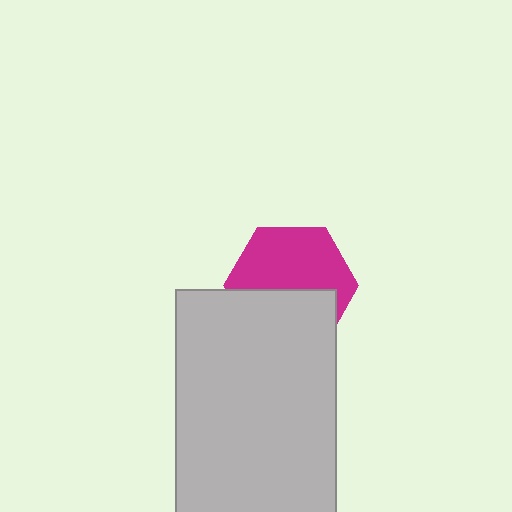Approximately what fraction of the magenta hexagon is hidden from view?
Roughly 44% of the magenta hexagon is hidden behind the light gray rectangle.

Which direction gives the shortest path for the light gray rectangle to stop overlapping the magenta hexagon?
Moving down gives the shortest separation.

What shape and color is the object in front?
The object in front is a light gray rectangle.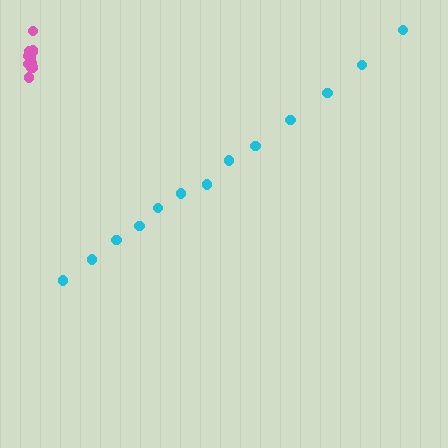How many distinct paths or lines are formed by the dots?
There are 2 distinct paths.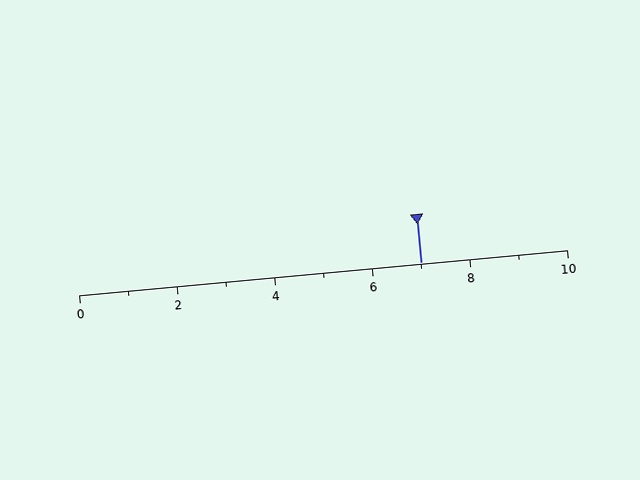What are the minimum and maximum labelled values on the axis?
The axis runs from 0 to 10.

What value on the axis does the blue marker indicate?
The marker indicates approximately 7.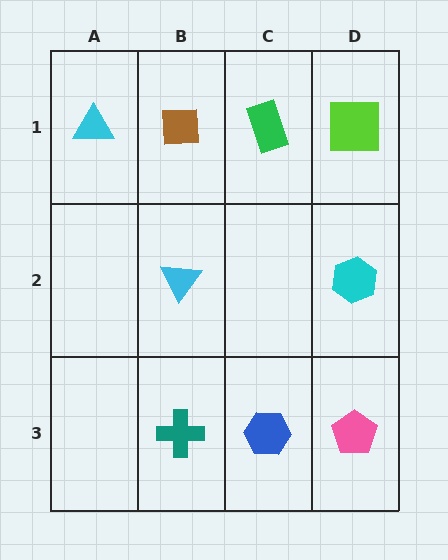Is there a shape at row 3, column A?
No, that cell is empty.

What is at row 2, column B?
A cyan triangle.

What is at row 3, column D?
A pink pentagon.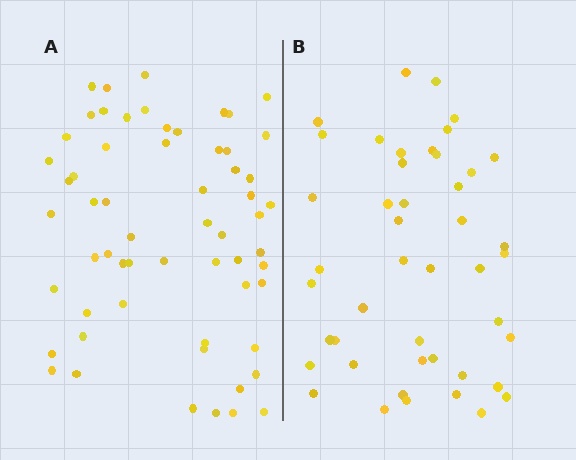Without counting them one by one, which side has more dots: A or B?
Region A (the left region) has more dots.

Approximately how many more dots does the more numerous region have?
Region A has approximately 15 more dots than region B.